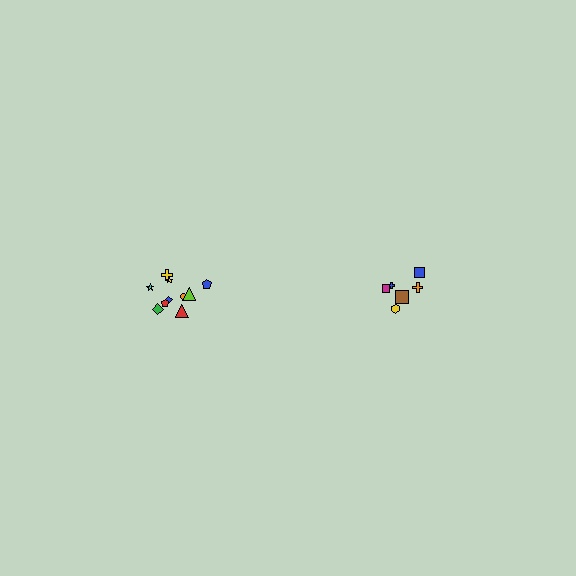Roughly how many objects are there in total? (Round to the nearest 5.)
Roughly 15 objects in total.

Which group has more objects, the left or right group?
The left group.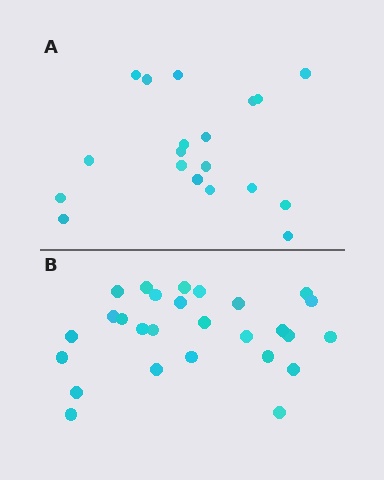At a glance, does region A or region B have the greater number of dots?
Region B (the bottom region) has more dots.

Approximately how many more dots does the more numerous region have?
Region B has roughly 8 or so more dots than region A.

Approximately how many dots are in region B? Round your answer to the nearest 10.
About 30 dots. (The exact count is 27, which rounds to 30.)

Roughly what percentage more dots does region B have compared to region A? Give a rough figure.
About 40% more.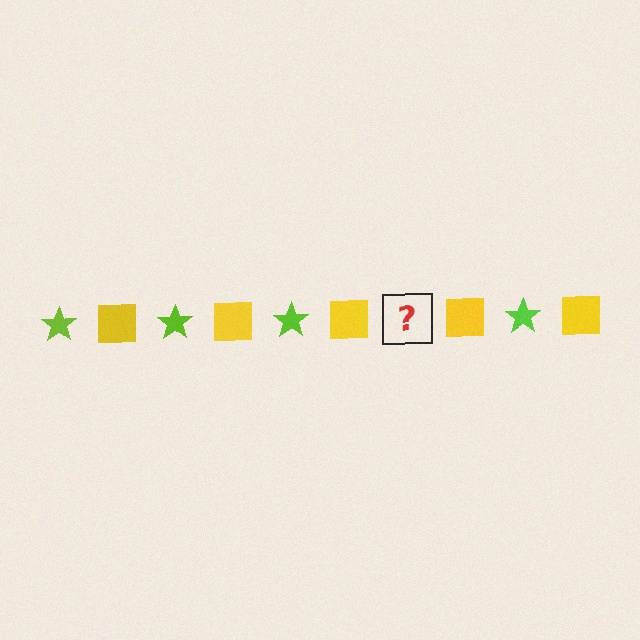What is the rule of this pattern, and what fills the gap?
The rule is that the pattern alternates between lime star and yellow square. The gap should be filled with a lime star.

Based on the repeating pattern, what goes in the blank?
The blank should be a lime star.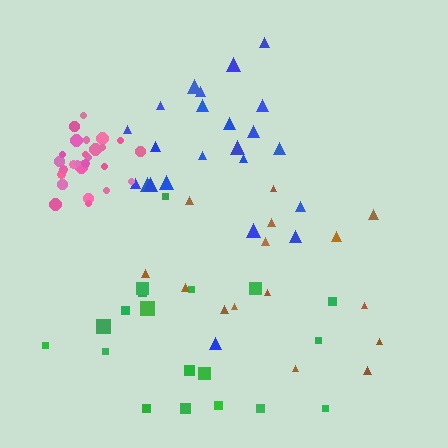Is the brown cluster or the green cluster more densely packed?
Brown.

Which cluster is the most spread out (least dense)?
Green.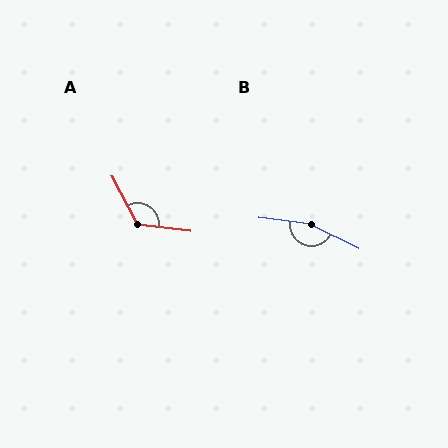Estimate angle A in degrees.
Approximately 124 degrees.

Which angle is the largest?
B, at approximately 161 degrees.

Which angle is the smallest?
A, at approximately 124 degrees.